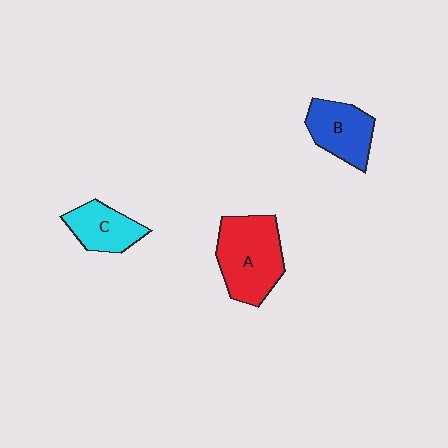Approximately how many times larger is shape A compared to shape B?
Approximately 1.4 times.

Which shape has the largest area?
Shape A (red).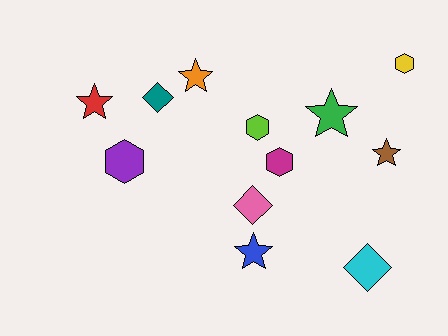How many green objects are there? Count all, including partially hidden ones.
There is 1 green object.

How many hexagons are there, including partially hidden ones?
There are 4 hexagons.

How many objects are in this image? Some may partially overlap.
There are 12 objects.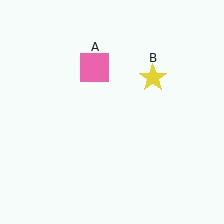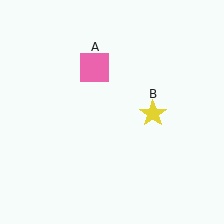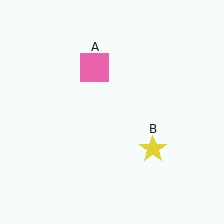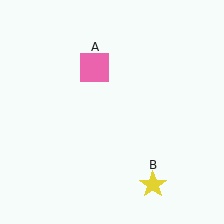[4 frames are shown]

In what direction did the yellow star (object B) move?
The yellow star (object B) moved down.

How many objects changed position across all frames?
1 object changed position: yellow star (object B).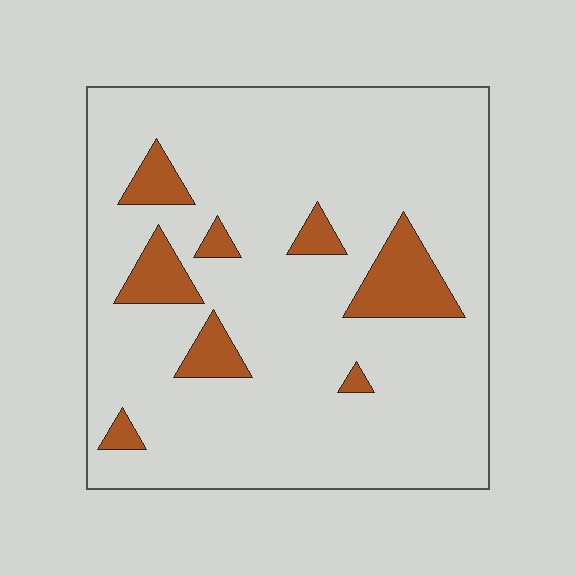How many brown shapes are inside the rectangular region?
8.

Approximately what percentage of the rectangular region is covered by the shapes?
Approximately 10%.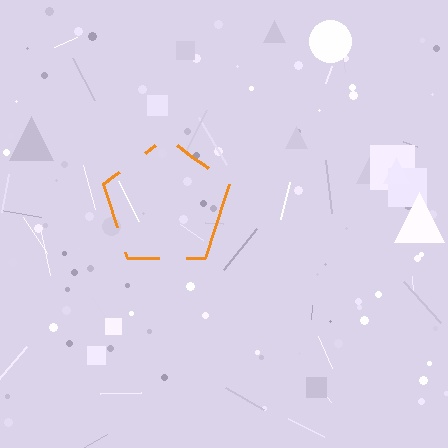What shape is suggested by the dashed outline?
The dashed outline suggests a pentagon.